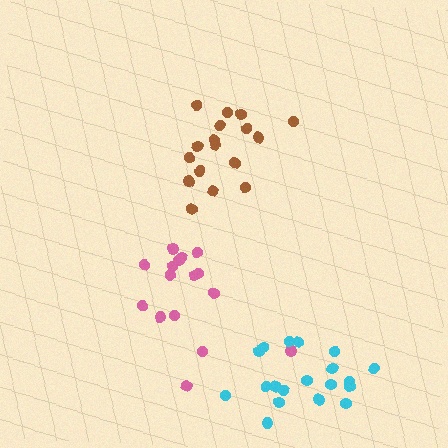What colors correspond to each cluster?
The clusters are colored: brown, pink, cyan.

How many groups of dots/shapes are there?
There are 3 groups.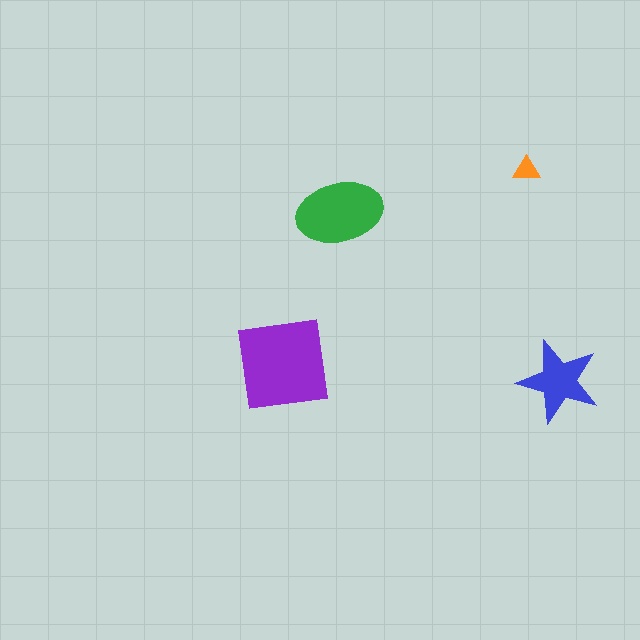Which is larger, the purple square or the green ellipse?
The purple square.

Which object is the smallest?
The orange triangle.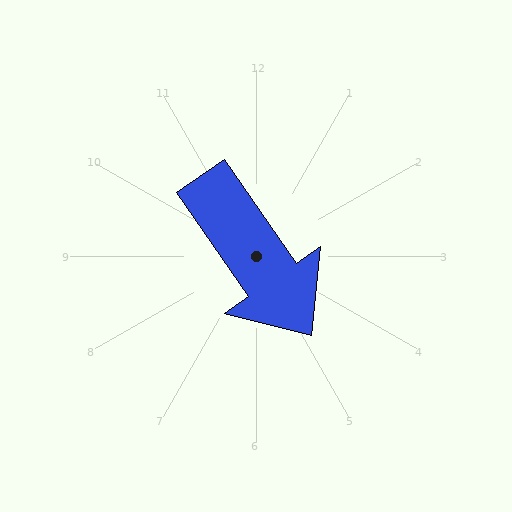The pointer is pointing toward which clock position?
Roughly 5 o'clock.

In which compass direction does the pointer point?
Southeast.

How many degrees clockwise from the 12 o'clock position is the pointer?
Approximately 145 degrees.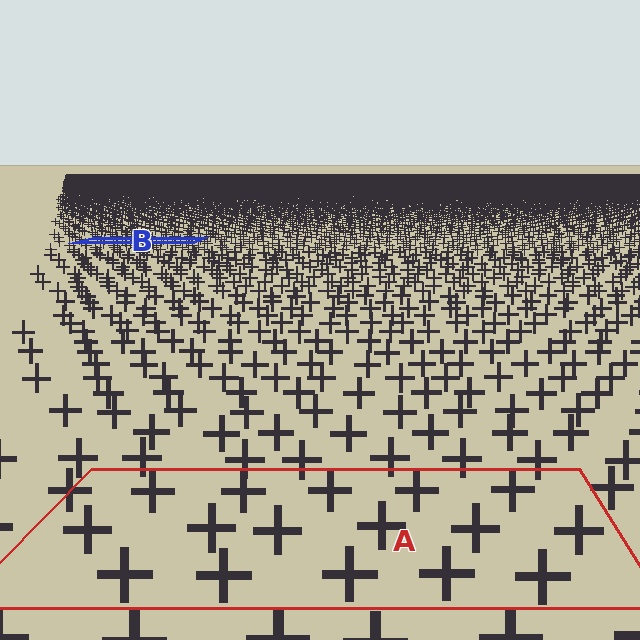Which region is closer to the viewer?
Region A is closer. The texture elements there are larger and more spread out.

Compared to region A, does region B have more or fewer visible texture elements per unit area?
Region B has more texture elements per unit area — they are packed more densely because it is farther away.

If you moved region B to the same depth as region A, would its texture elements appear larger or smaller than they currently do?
They would appear larger. At a closer depth, the same texture elements are projected at a bigger on-screen size.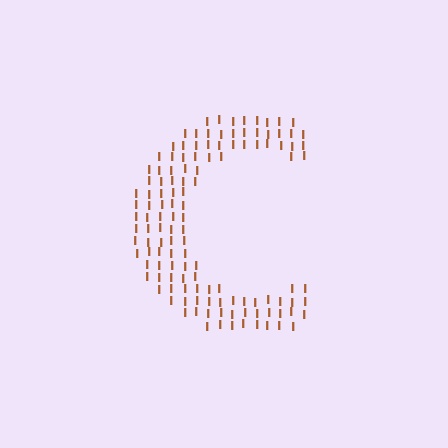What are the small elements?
The small elements are letter I's.